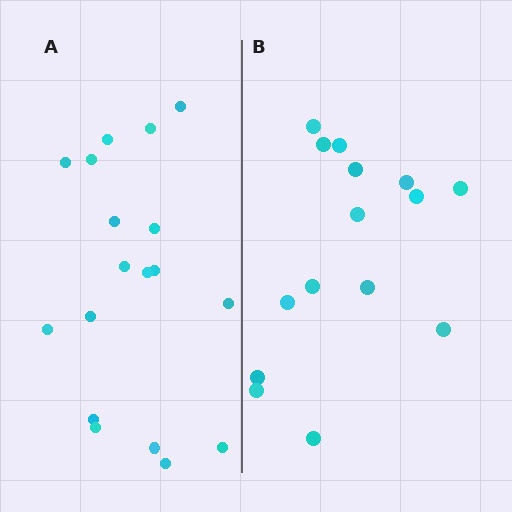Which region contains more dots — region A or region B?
Region A (the left region) has more dots.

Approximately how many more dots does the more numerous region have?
Region A has just a few more — roughly 2 or 3 more dots than region B.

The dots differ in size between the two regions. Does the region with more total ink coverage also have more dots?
No. Region B has more total ink coverage because its dots are larger, but region A actually contains more individual dots. Total area can be misleading — the number of items is what matters here.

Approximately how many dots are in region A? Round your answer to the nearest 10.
About 20 dots. (The exact count is 18, which rounds to 20.)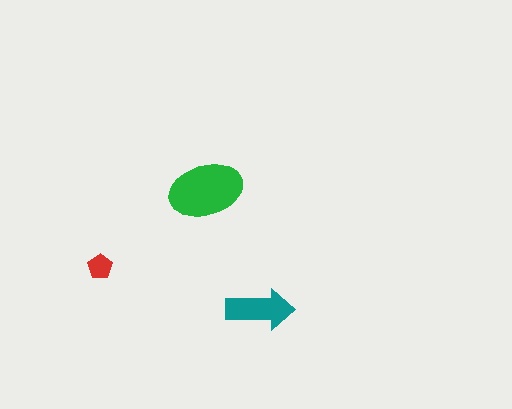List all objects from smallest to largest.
The red pentagon, the teal arrow, the green ellipse.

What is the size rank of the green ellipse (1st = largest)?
1st.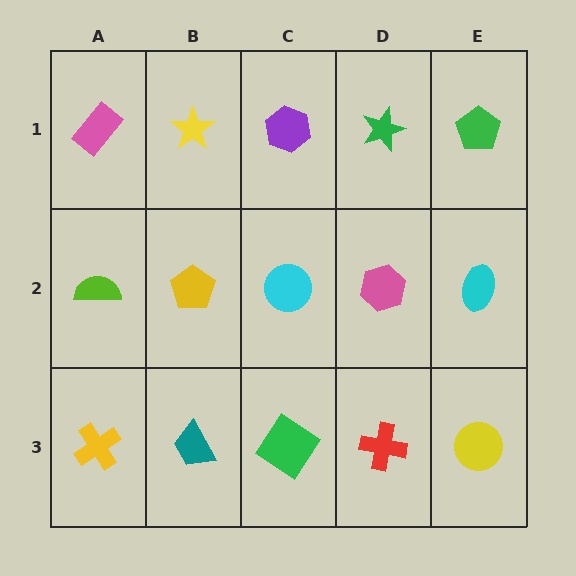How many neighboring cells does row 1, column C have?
3.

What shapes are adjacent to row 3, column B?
A yellow pentagon (row 2, column B), a yellow cross (row 3, column A), a green diamond (row 3, column C).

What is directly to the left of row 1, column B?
A pink rectangle.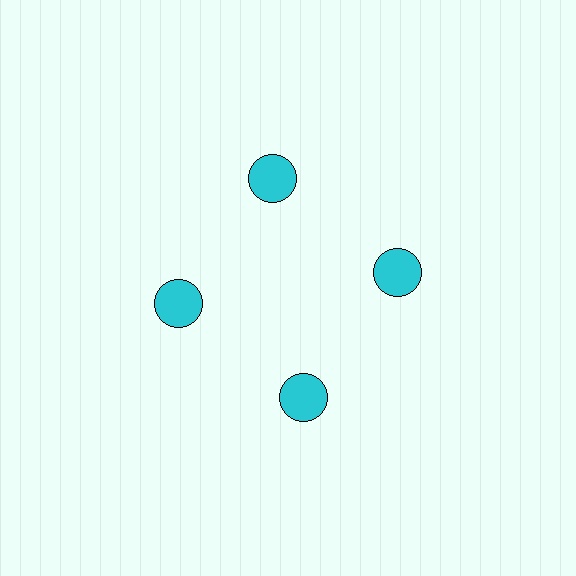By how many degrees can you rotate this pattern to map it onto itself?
The pattern maps onto itself every 90 degrees of rotation.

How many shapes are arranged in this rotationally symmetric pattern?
There are 4 shapes, arranged in 4 groups of 1.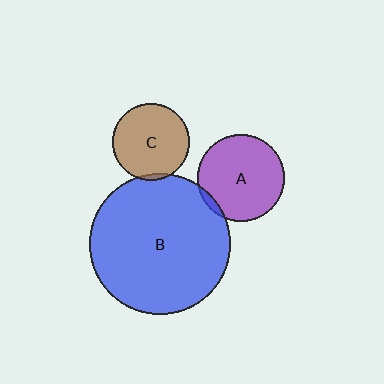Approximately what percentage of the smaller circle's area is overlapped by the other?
Approximately 5%.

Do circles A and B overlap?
Yes.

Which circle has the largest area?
Circle B (blue).